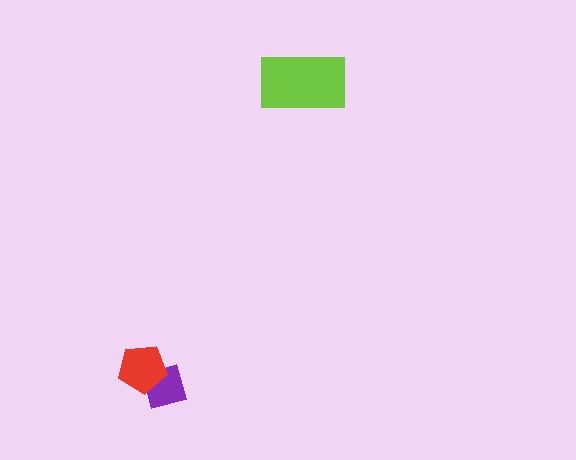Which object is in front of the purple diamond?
The red pentagon is in front of the purple diamond.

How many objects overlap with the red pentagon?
1 object overlaps with the red pentagon.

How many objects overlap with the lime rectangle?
0 objects overlap with the lime rectangle.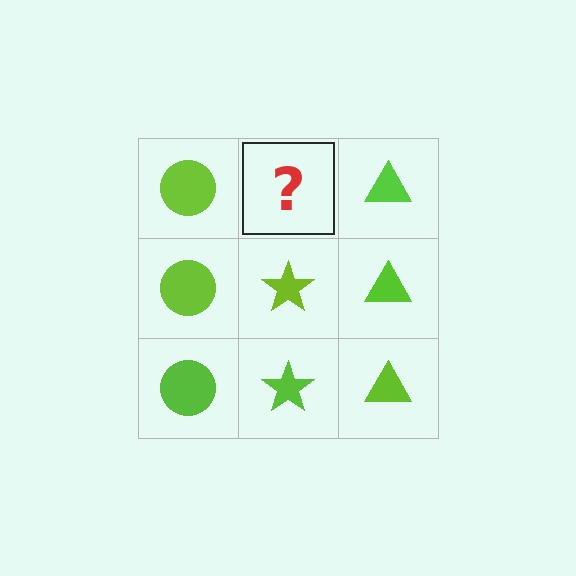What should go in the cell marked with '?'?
The missing cell should contain a lime star.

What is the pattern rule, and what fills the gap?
The rule is that each column has a consistent shape. The gap should be filled with a lime star.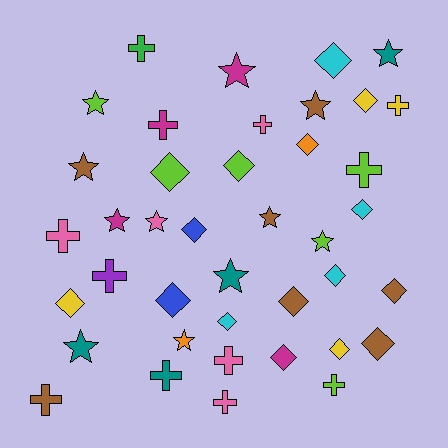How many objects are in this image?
There are 40 objects.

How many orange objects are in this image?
There are 2 orange objects.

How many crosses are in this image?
There are 12 crosses.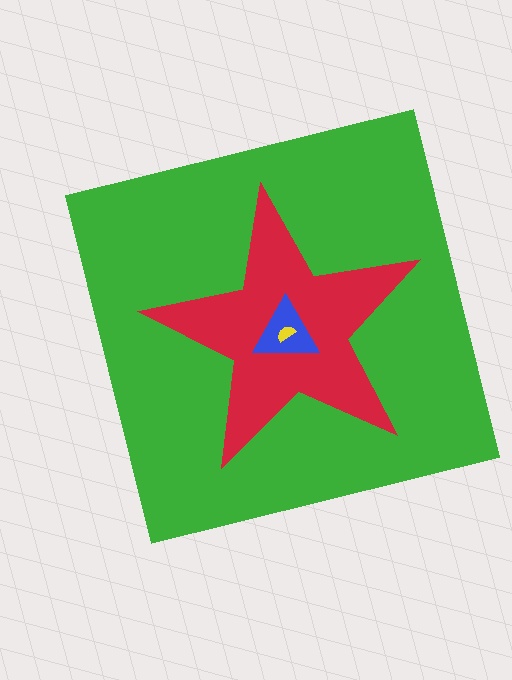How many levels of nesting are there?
4.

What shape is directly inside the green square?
The red star.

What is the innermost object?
The yellow semicircle.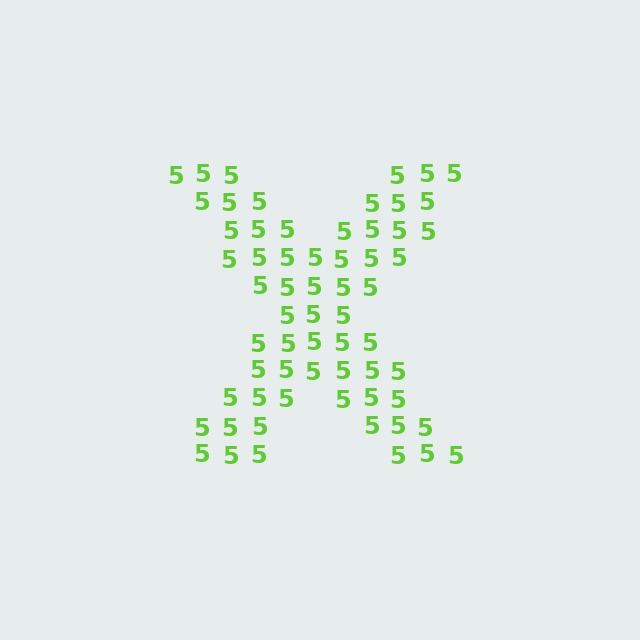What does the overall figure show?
The overall figure shows the letter X.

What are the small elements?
The small elements are digit 5's.